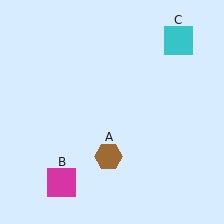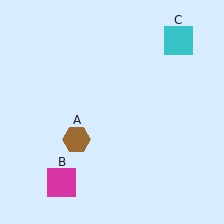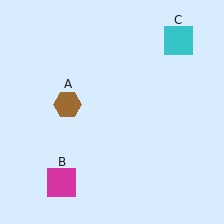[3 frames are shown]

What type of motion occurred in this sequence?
The brown hexagon (object A) rotated clockwise around the center of the scene.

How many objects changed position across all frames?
1 object changed position: brown hexagon (object A).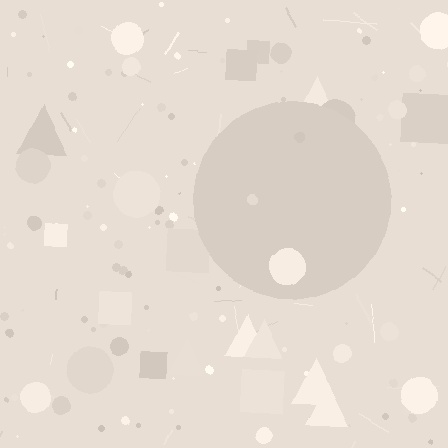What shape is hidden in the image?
A circle is hidden in the image.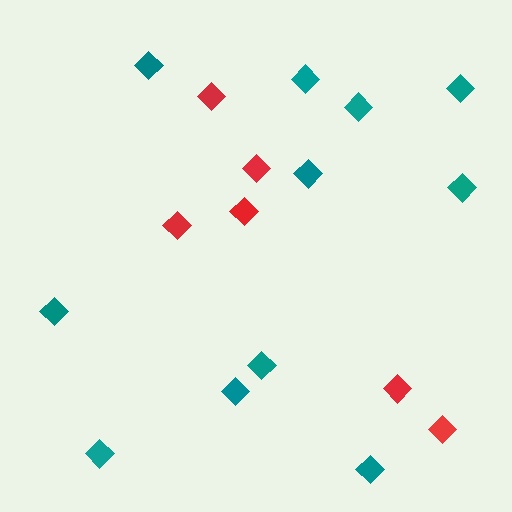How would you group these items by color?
There are 2 groups: one group of red diamonds (6) and one group of teal diamonds (11).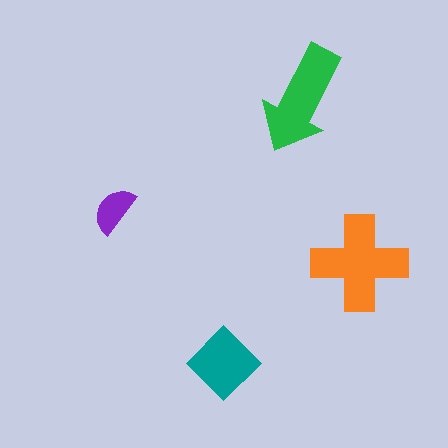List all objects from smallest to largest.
The purple semicircle, the teal diamond, the green arrow, the orange cross.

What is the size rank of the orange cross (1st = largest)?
1st.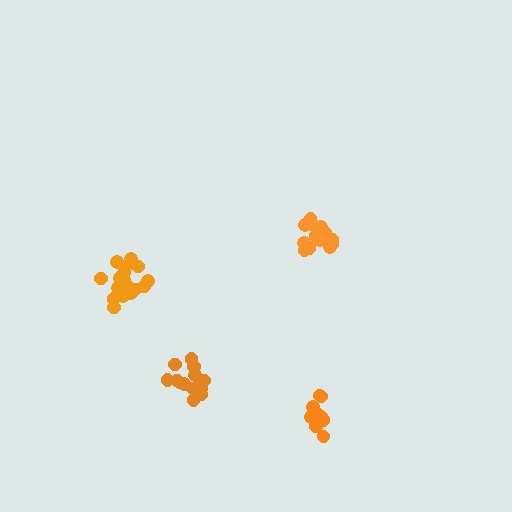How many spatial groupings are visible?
There are 4 spatial groupings.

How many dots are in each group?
Group 1: 19 dots, Group 2: 16 dots, Group 3: 16 dots, Group 4: 15 dots (66 total).